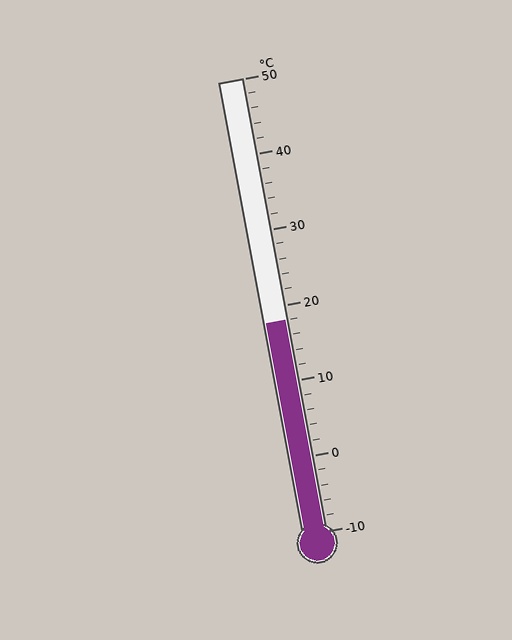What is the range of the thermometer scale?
The thermometer scale ranges from -10°C to 50°C.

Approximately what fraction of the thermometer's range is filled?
The thermometer is filled to approximately 45% of its range.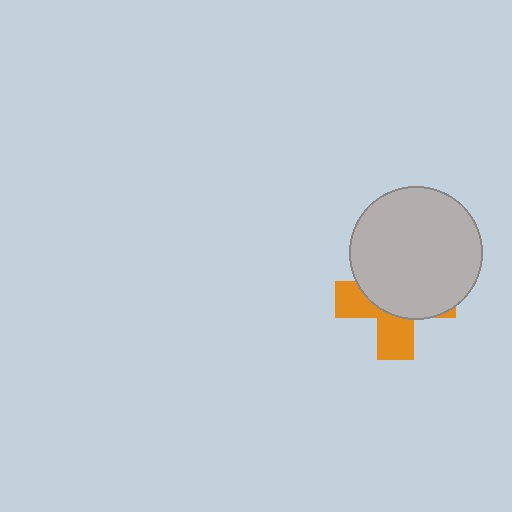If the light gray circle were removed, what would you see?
You would see the complete orange cross.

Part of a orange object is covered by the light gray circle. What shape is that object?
It is a cross.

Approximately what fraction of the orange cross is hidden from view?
Roughly 61% of the orange cross is hidden behind the light gray circle.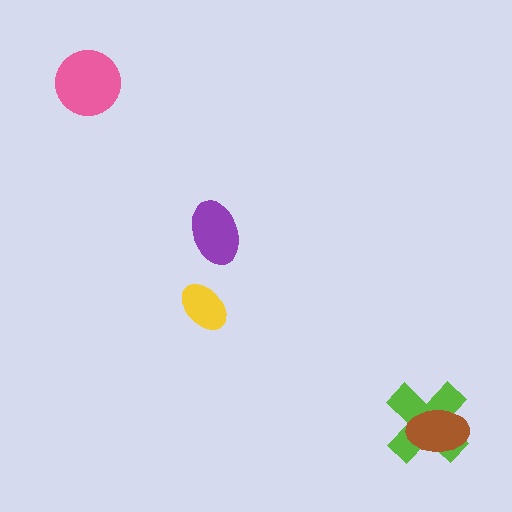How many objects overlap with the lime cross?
1 object overlaps with the lime cross.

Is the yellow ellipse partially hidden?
No, no other shape covers it.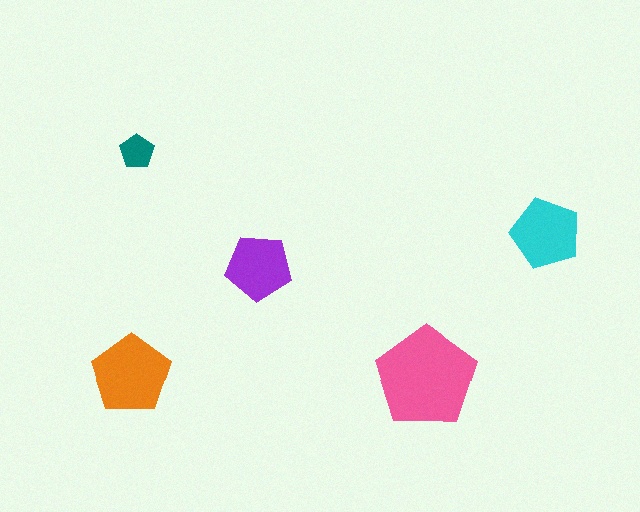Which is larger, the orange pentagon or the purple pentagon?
The orange one.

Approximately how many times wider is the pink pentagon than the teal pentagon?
About 3 times wider.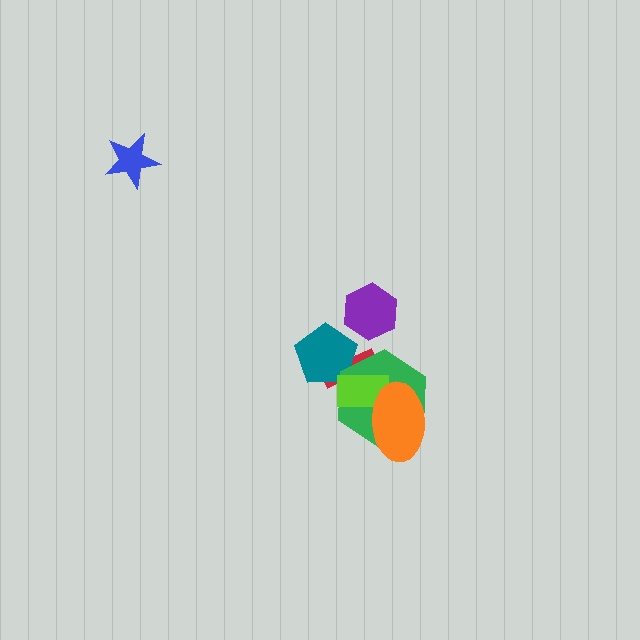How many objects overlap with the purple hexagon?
0 objects overlap with the purple hexagon.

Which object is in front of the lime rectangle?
The orange ellipse is in front of the lime rectangle.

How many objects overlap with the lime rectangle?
4 objects overlap with the lime rectangle.